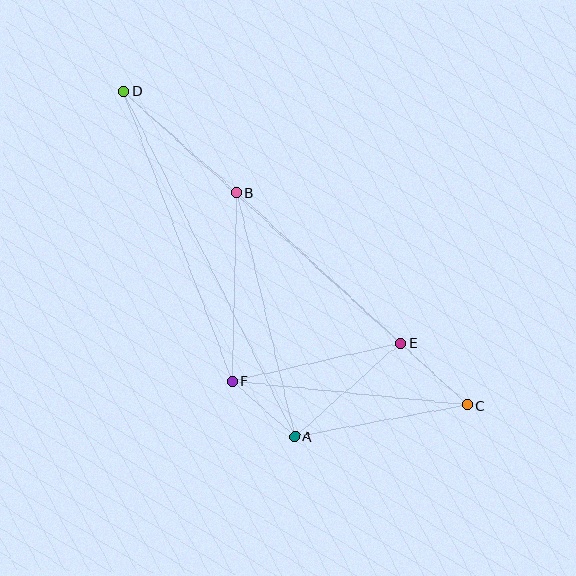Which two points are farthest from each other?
Points C and D are farthest from each other.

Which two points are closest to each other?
Points A and F are closest to each other.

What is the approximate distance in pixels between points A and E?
The distance between A and E is approximately 141 pixels.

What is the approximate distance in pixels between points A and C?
The distance between A and C is approximately 176 pixels.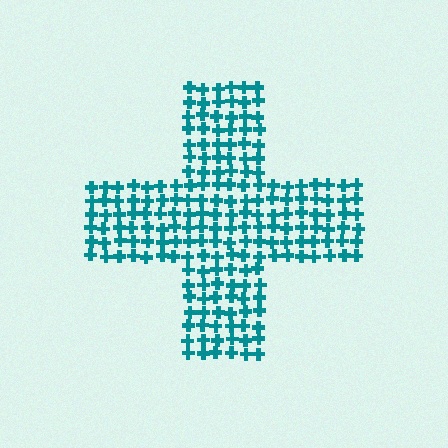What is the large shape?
The large shape is a cross.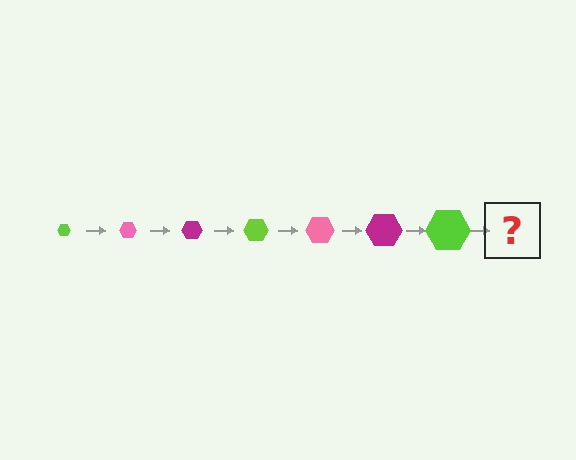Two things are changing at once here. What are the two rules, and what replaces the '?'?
The two rules are that the hexagon grows larger each step and the color cycles through lime, pink, and magenta. The '?' should be a pink hexagon, larger than the previous one.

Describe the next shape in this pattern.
It should be a pink hexagon, larger than the previous one.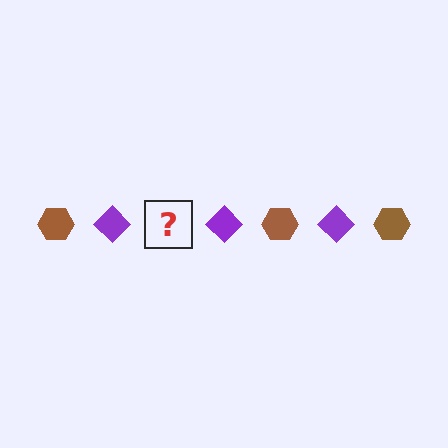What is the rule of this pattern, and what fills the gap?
The rule is that the pattern alternates between brown hexagon and purple diamond. The gap should be filled with a brown hexagon.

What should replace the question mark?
The question mark should be replaced with a brown hexagon.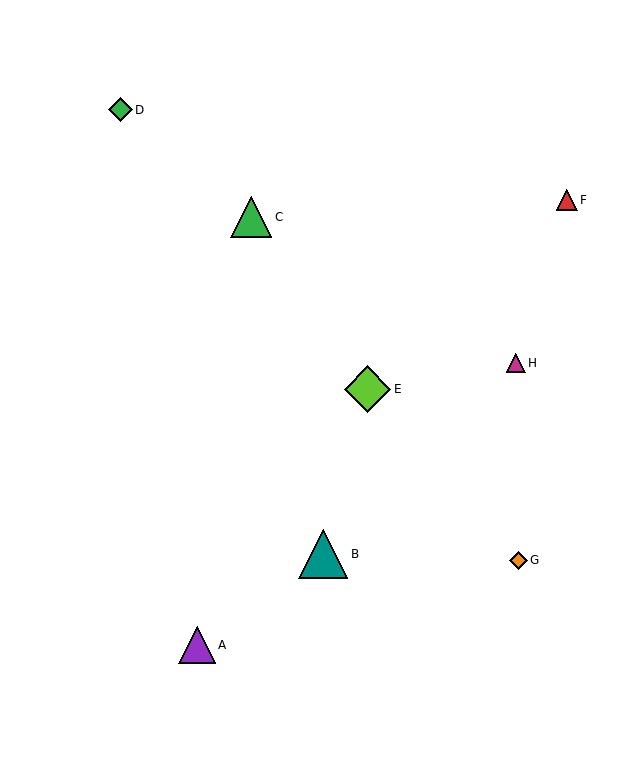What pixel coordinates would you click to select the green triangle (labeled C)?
Click at (251, 217) to select the green triangle C.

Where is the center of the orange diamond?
The center of the orange diamond is at (518, 560).